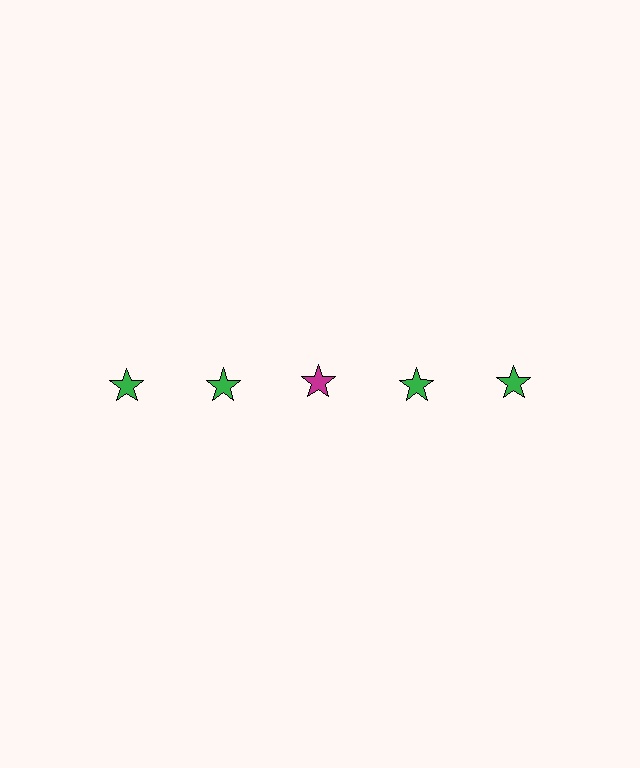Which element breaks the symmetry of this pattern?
The magenta star in the top row, center column breaks the symmetry. All other shapes are green stars.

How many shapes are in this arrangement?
There are 5 shapes arranged in a grid pattern.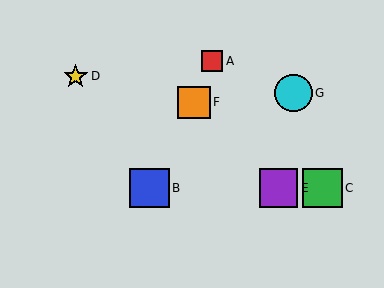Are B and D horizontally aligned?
No, B is at y≈188 and D is at y≈76.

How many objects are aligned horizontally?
3 objects (B, C, E) are aligned horizontally.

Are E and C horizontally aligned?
Yes, both are at y≈188.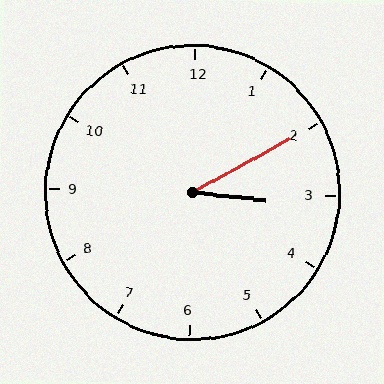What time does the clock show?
3:10.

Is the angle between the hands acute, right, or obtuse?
It is acute.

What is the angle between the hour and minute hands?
Approximately 35 degrees.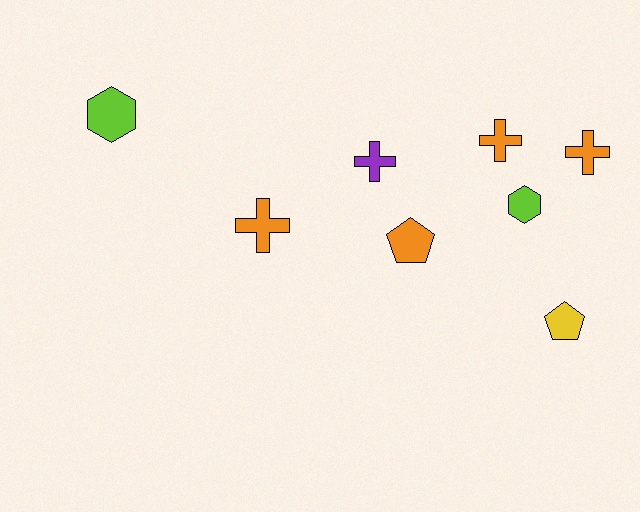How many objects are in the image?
There are 8 objects.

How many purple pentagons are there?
There are no purple pentagons.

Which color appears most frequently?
Orange, with 4 objects.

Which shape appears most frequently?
Cross, with 4 objects.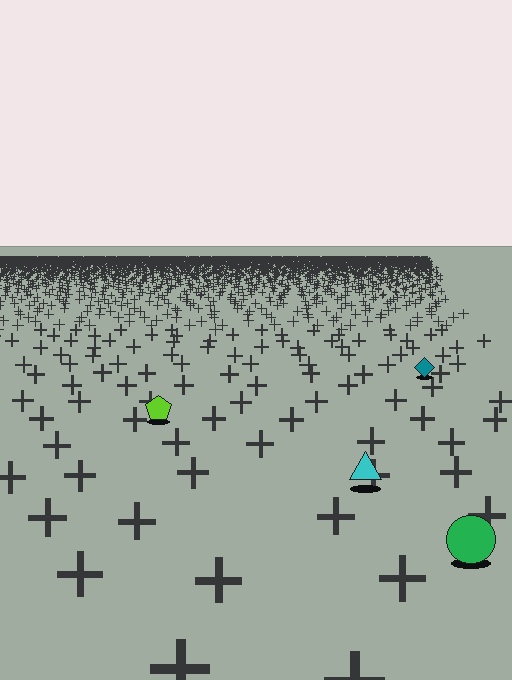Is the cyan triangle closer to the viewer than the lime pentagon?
Yes. The cyan triangle is closer — you can tell from the texture gradient: the ground texture is coarser near it.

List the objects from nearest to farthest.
From nearest to farthest: the green circle, the cyan triangle, the lime pentagon, the teal diamond.